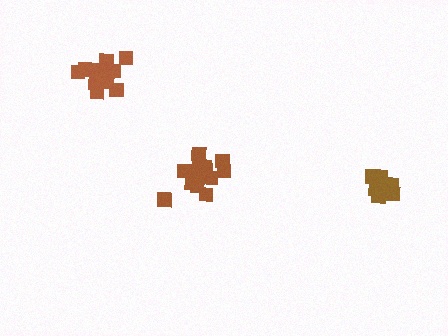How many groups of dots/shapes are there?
There are 3 groups.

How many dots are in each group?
Group 1: 16 dots, Group 2: 15 dots, Group 3: 10 dots (41 total).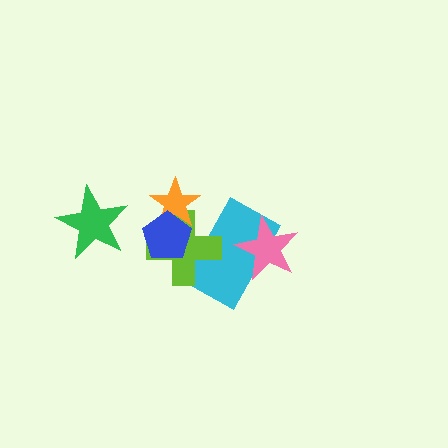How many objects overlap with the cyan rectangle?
2 objects overlap with the cyan rectangle.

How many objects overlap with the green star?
0 objects overlap with the green star.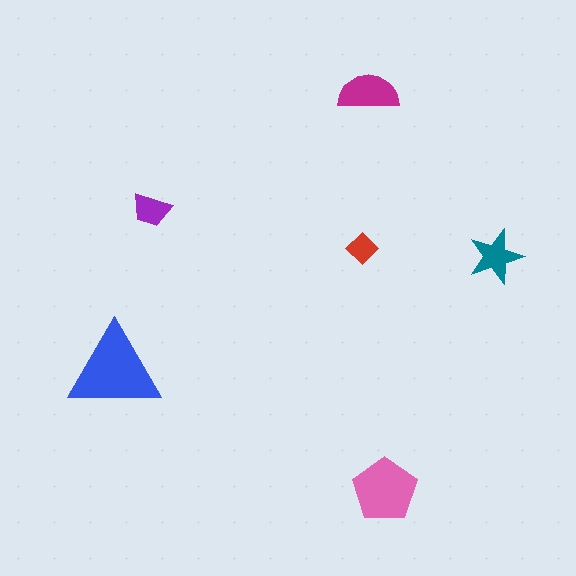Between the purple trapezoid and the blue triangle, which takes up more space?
The blue triangle.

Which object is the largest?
The blue triangle.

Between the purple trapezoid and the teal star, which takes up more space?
The teal star.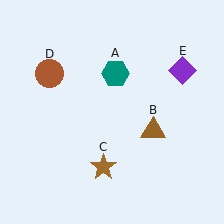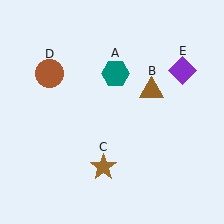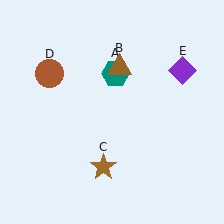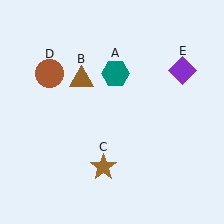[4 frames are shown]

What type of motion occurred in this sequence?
The brown triangle (object B) rotated counterclockwise around the center of the scene.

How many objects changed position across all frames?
1 object changed position: brown triangle (object B).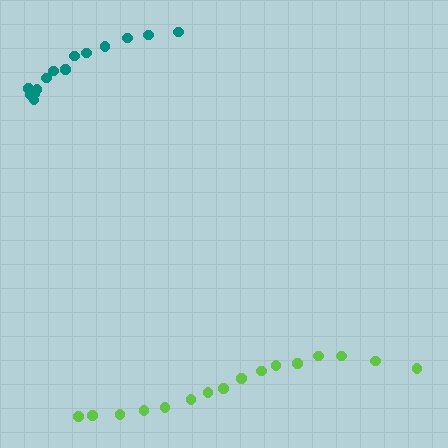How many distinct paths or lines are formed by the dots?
There are 2 distinct paths.